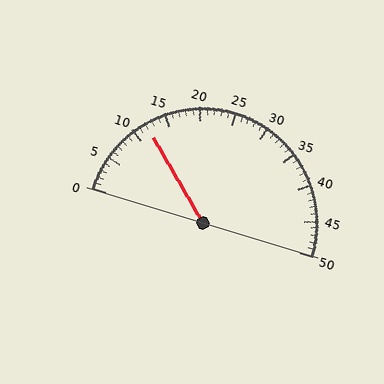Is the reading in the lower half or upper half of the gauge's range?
The reading is in the lower half of the range (0 to 50).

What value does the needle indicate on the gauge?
The needle indicates approximately 12.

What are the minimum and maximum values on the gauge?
The gauge ranges from 0 to 50.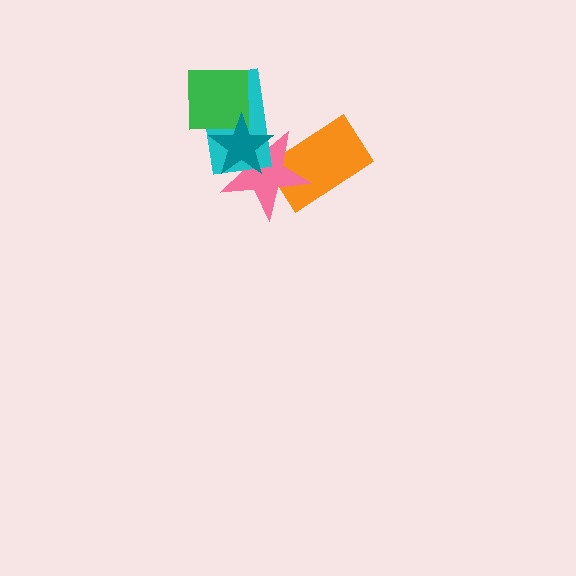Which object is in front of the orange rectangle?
The pink star is in front of the orange rectangle.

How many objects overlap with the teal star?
3 objects overlap with the teal star.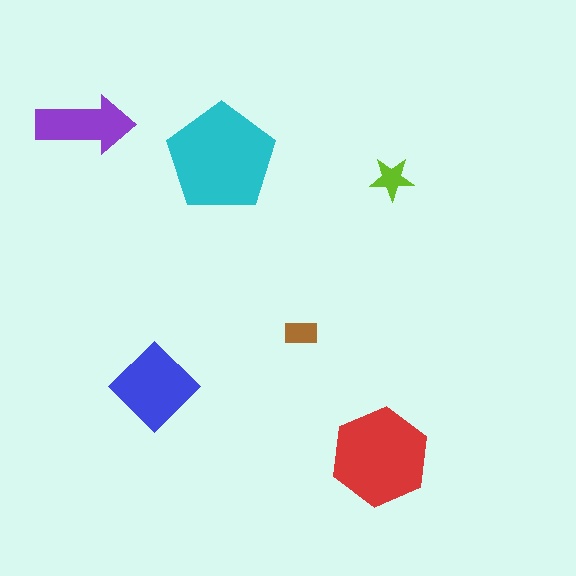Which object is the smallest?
The brown rectangle.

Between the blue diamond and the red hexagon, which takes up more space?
The red hexagon.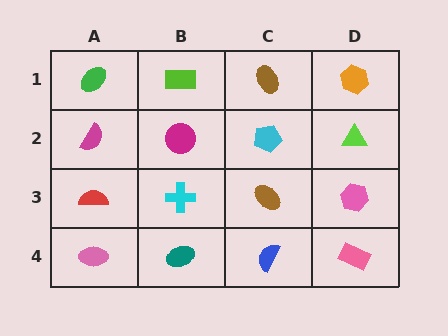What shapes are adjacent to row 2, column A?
A green ellipse (row 1, column A), a red semicircle (row 3, column A), a magenta circle (row 2, column B).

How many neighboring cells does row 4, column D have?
2.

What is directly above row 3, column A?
A magenta semicircle.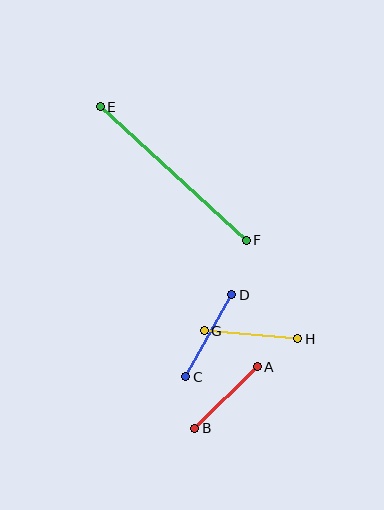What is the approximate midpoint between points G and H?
The midpoint is at approximately (251, 335) pixels.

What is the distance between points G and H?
The distance is approximately 94 pixels.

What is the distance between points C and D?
The distance is approximately 94 pixels.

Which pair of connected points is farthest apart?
Points E and F are farthest apart.